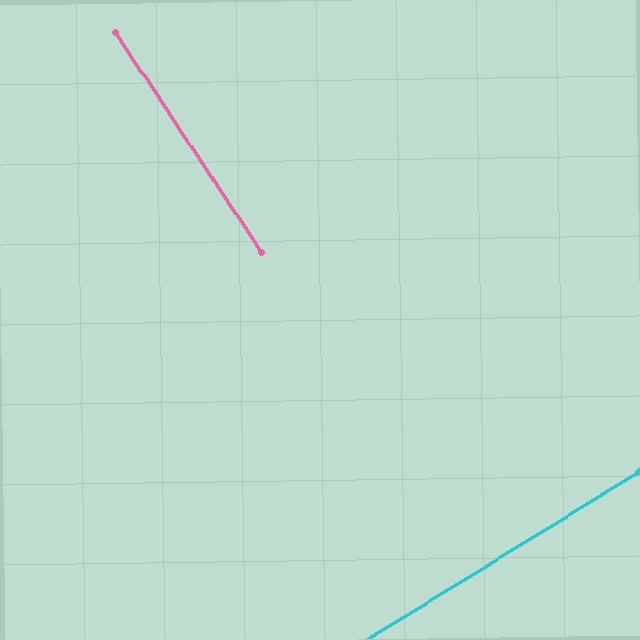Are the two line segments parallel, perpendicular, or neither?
Perpendicular — they meet at approximately 88°.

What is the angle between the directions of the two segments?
Approximately 88 degrees.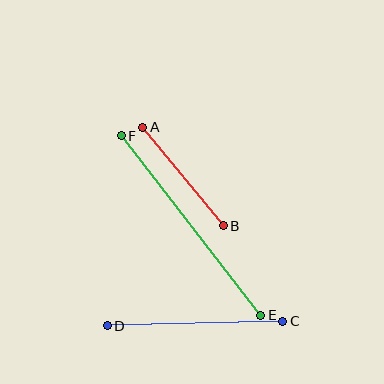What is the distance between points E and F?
The distance is approximately 228 pixels.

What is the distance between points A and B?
The distance is approximately 127 pixels.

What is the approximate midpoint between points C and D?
The midpoint is at approximately (195, 324) pixels.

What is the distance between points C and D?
The distance is approximately 175 pixels.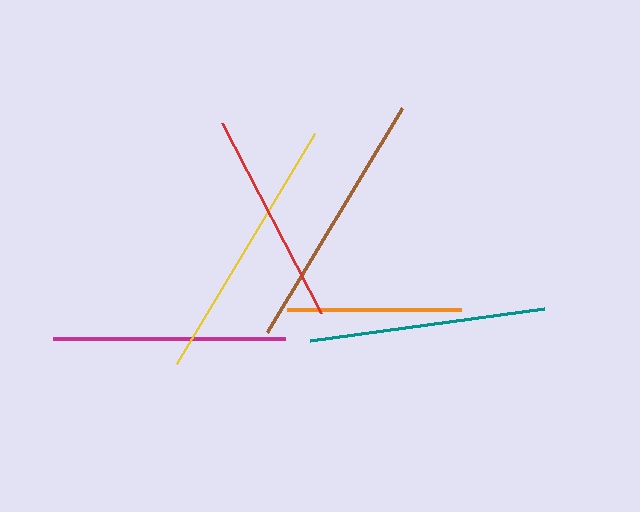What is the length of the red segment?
The red segment is approximately 215 pixels long.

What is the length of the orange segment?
The orange segment is approximately 175 pixels long.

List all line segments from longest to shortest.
From longest to shortest: yellow, brown, teal, magenta, red, orange.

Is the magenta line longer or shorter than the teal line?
The teal line is longer than the magenta line.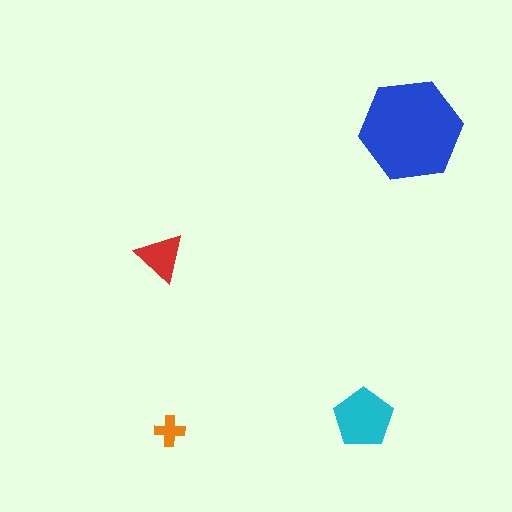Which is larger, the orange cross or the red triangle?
The red triangle.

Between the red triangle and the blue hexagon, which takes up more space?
The blue hexagon.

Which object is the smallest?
The orange cross.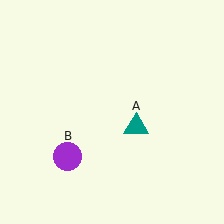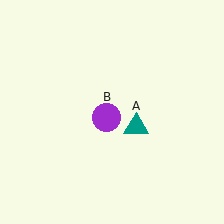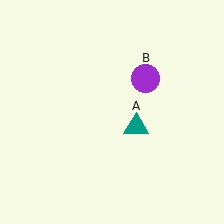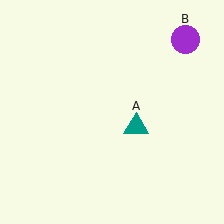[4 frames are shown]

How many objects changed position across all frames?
1 object changed position: purple circle (object B).